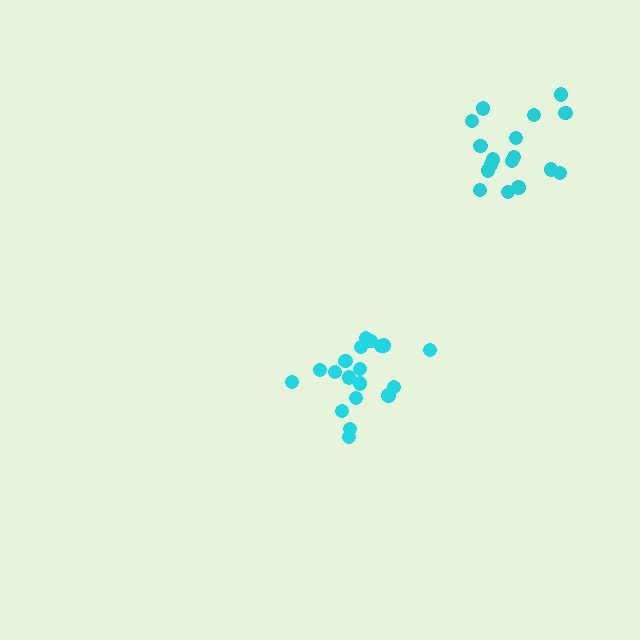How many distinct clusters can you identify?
There are 2 distinct clusters.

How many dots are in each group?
Group 1: 19 dots, Group 2: 17 dots (36 total).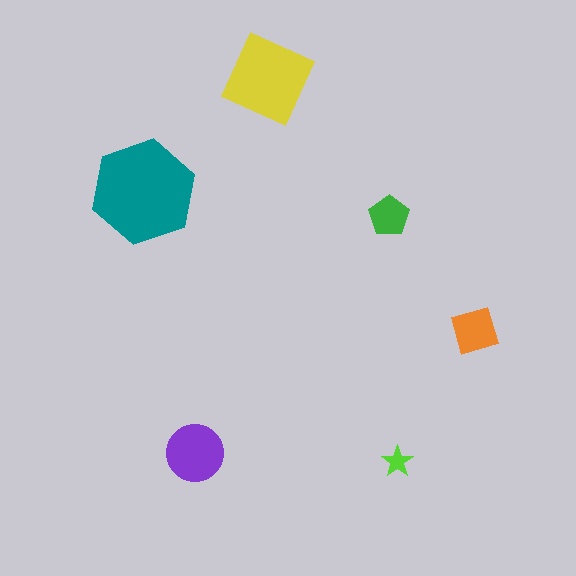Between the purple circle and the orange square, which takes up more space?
The purple circle.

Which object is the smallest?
The lime star.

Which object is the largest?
The teal hexagon.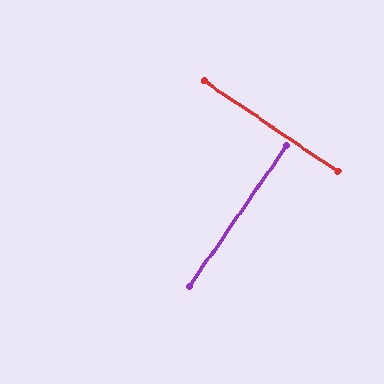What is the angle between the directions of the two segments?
Approximately 90 degrees.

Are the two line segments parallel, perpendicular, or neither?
Perpendicular — they meet at approximately 90°.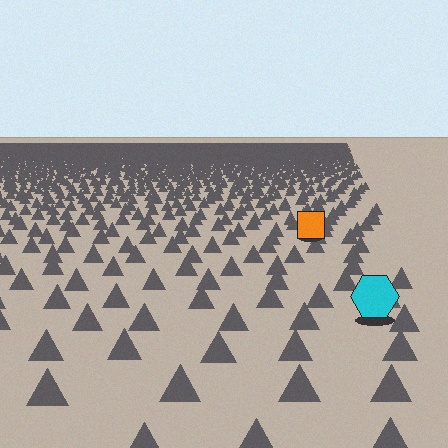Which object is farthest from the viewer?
The orange square is farthest from the viewer. It appears smaller and the ground texture around it is denser.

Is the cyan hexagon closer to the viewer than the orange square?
Yes. The cyan hexagon is closer — you can tell from the texture gradient: the ground texture is coarser near it.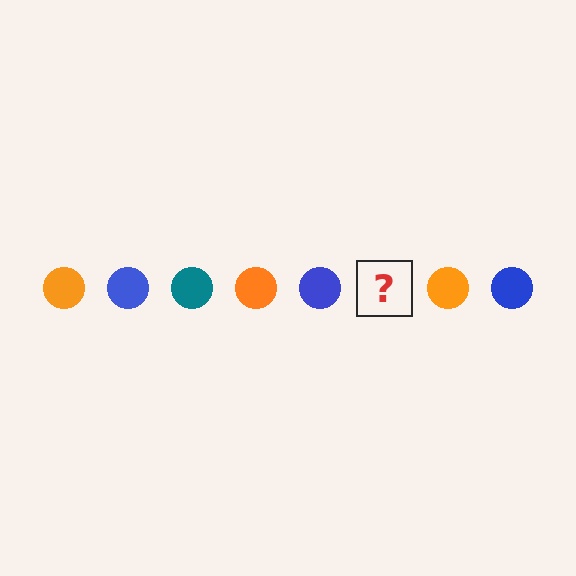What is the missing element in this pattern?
The missing element is a teal circle.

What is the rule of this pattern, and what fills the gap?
The rule is that the pattern cycles through orange, blue, teal circles. The gap should be filled with a teal circle.